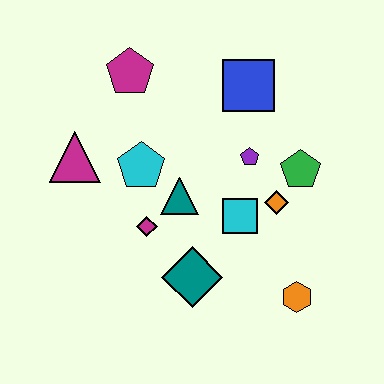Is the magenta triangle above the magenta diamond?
Yes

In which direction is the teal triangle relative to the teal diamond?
The teal triangle is above the teal diamond.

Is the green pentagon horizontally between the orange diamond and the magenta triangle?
No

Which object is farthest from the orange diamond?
The magenta triangle is farthest from the orange diamond.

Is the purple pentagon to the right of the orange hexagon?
No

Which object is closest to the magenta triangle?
The cyan pentagon is closest to the magenta triangle.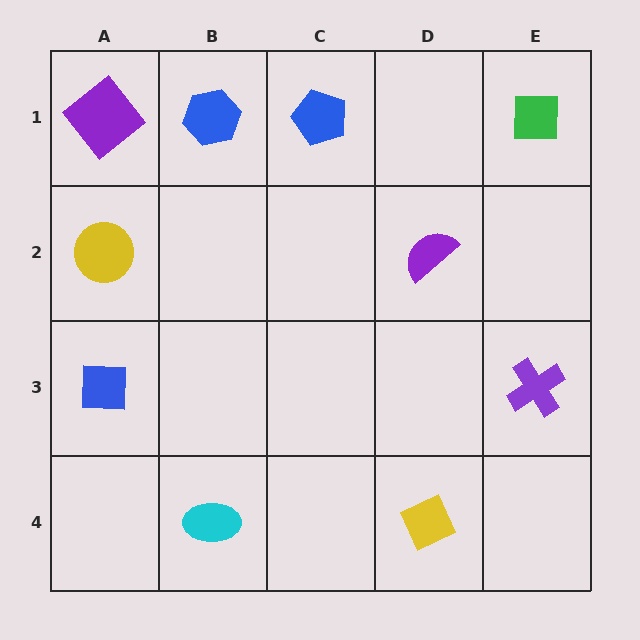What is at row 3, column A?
A blue square.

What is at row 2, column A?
A yellow circle.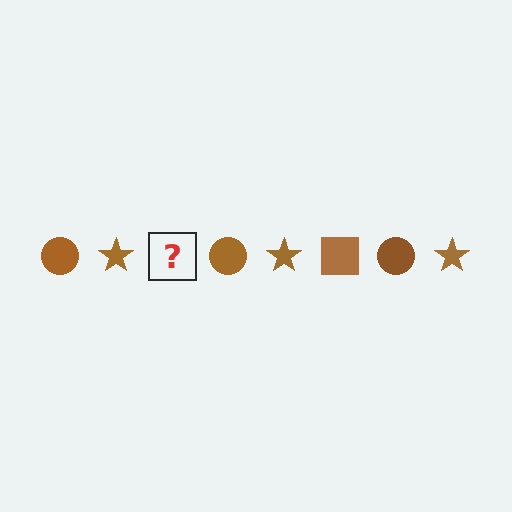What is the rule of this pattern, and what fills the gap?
The rule is that the pattern cycles through circle, star, square shapes in brown. The gap should be filled with a brown square.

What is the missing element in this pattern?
The missing element is a brown square.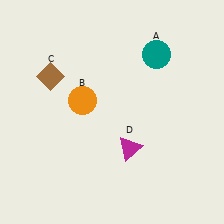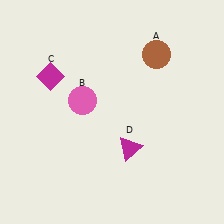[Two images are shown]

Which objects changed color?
A changed from teal to brown. B changed from orange to pink. C changed from brown to magenta.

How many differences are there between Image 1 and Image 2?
There are 3 differences between the two images.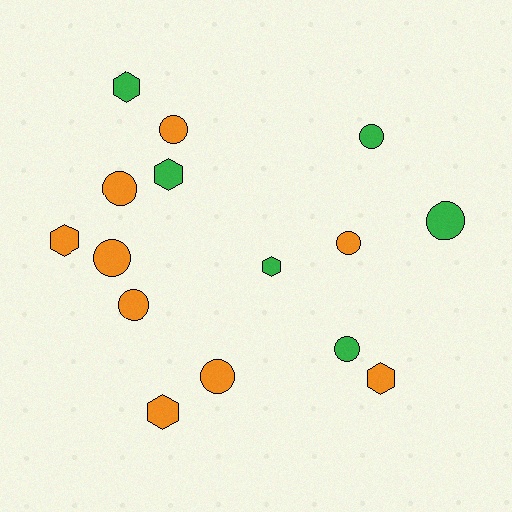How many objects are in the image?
There are 15 objects.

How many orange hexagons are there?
There are 3 orange hexagons.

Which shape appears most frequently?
Circle, with 9 objects.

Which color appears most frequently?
Orange, with 9 objects.